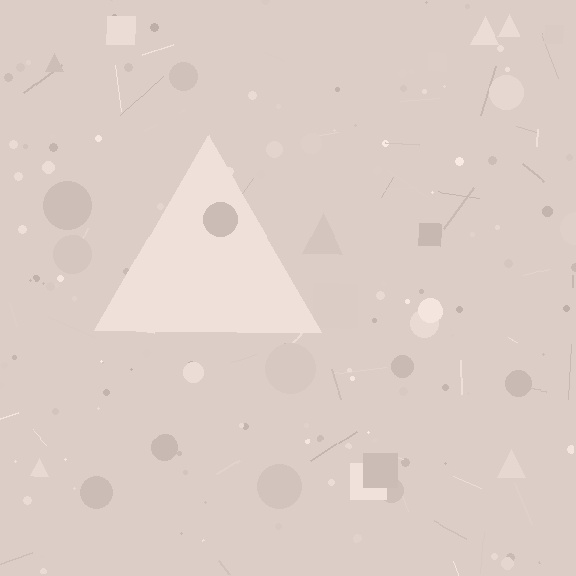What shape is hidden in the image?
A triangle is hidden in the image.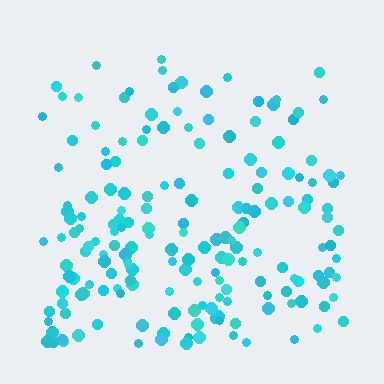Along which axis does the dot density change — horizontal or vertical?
Vertical.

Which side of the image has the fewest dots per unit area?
The top.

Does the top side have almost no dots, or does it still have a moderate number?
Still a moderate number, just noticeably fewer than the bottom.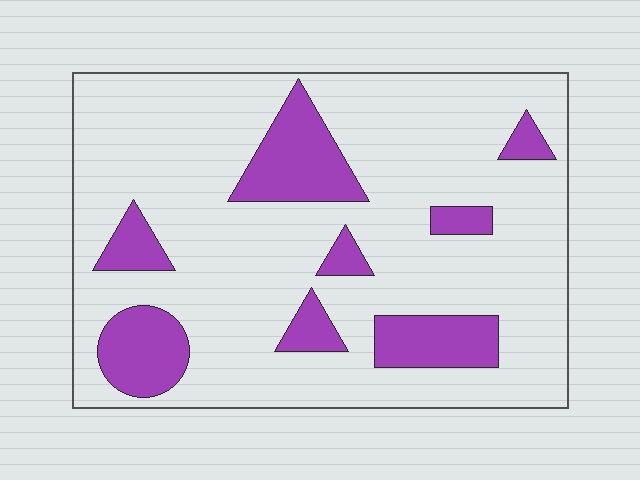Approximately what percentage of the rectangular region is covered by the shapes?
Approximately 20%.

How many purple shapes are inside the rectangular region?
8.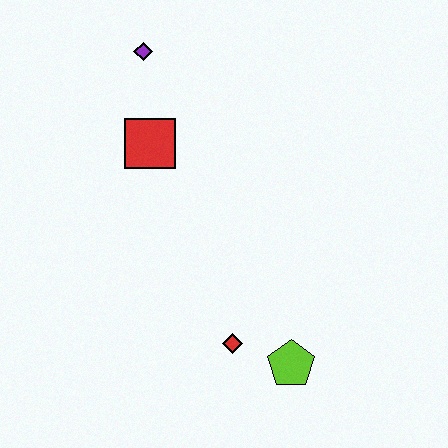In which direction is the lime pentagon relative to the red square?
The lime pentagon is below the red square.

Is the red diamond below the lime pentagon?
No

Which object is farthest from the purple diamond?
The lime pentagon is farthest from the purple diamond.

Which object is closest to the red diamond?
The lime pentagon is closest to the red diamond.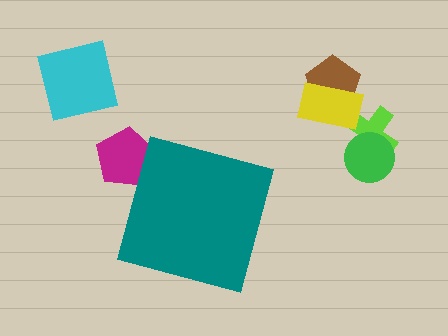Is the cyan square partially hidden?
No, the cyan square is fully visible.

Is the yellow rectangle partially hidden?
No, the yellow rectangle is fully visible.